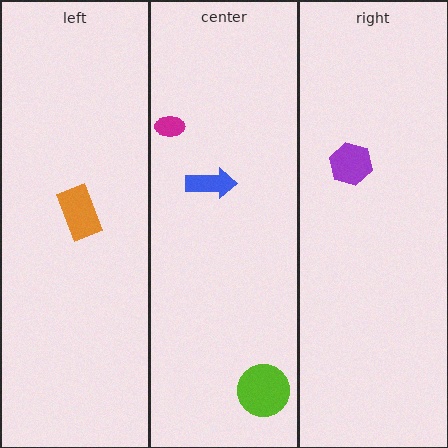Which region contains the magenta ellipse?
The center region.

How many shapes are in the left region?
1.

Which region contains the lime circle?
The center region.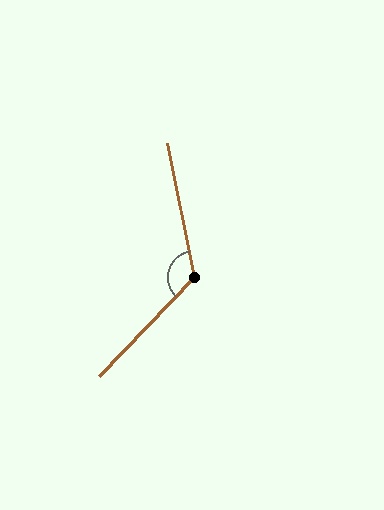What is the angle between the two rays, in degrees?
Approximately 124 degrees.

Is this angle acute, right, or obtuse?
It is obtuse.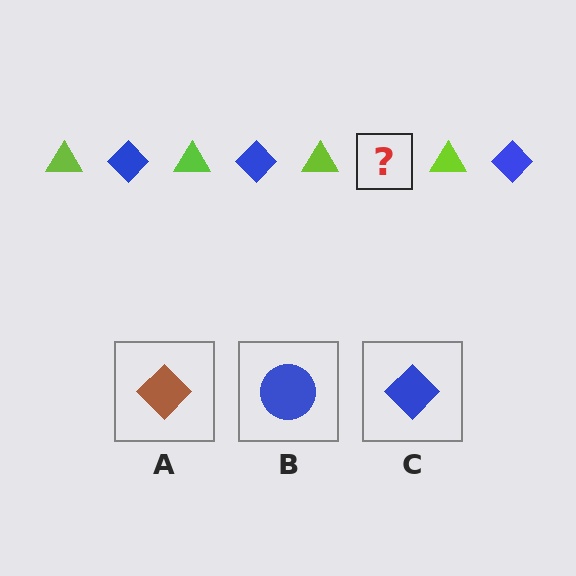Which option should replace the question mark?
Option C.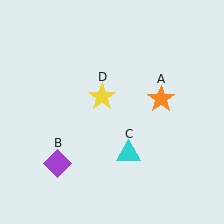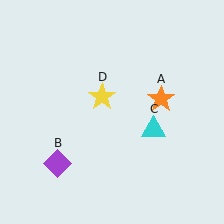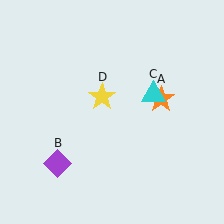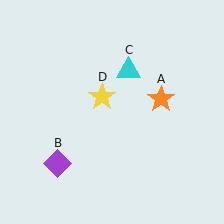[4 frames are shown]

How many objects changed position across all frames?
1 object changed position: cyan triangle (object C).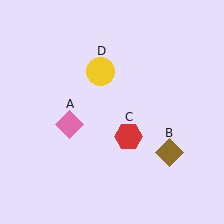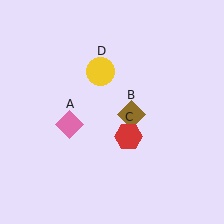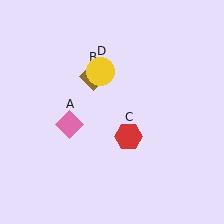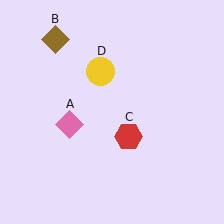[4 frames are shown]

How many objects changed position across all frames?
1 object changed position: brown diamond (object B).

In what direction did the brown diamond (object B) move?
The brown diamond (object B) moved up and to the left.